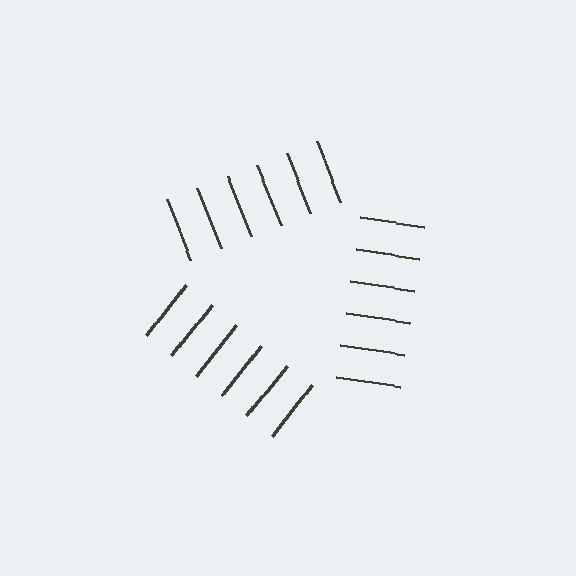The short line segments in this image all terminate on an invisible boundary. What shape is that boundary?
An illusory triangle — the line segments terminate on its edges but no continuous stroke is drawn.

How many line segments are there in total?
18 — 6 along each of the 3 edges.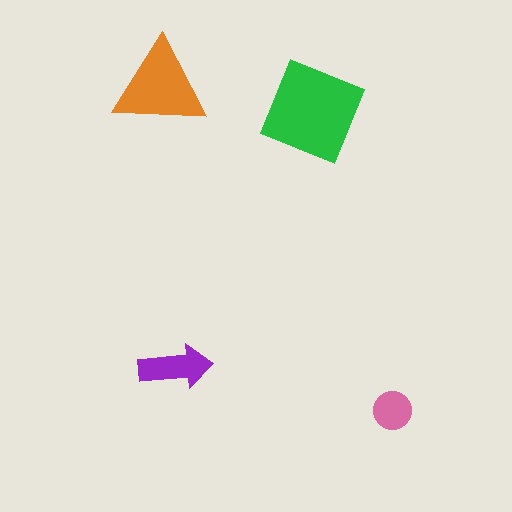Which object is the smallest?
The pink circle.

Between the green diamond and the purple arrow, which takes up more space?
The green diamond.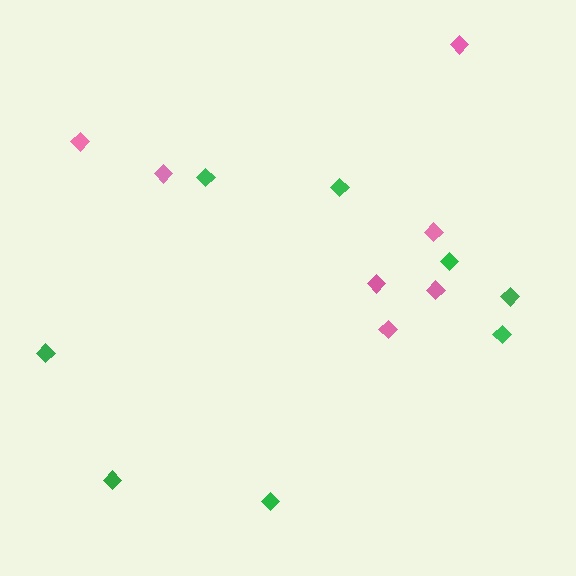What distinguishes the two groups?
There are 2 groups: one group of green diamonds (8) and one group of pink diamonds (7).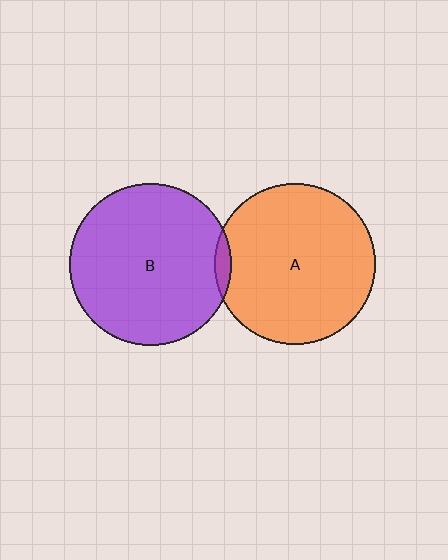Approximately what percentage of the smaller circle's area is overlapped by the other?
Approximately 5%.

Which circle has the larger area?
Circle B (purple).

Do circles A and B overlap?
Yes.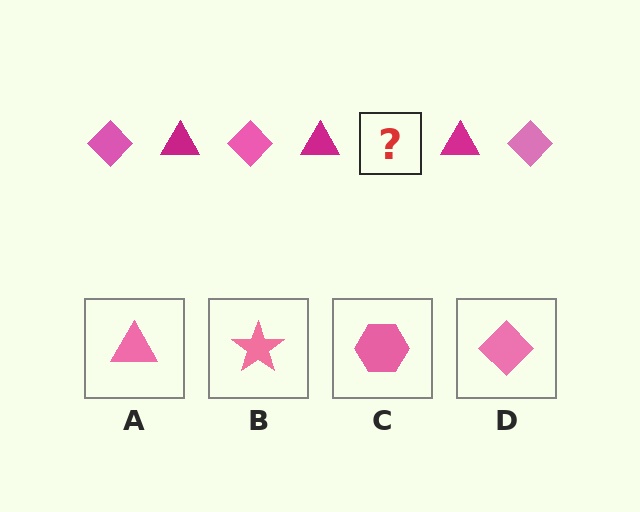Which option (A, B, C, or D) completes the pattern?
D.